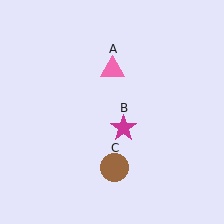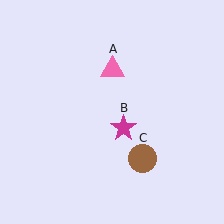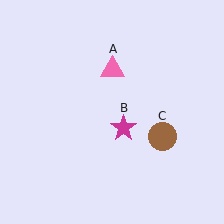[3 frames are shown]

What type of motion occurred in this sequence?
The brown circle (object C) rotated counterclockwise around the center of the scene.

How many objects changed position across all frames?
1 object changed position: brown circle (object C).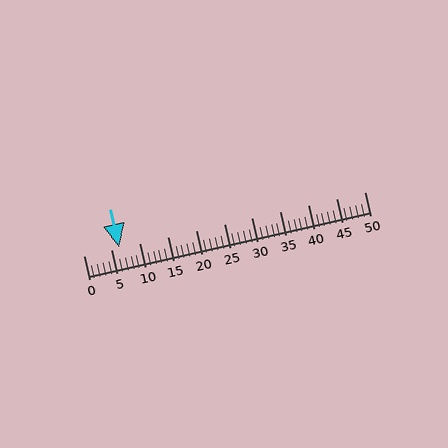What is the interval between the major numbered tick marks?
The major tick marks are spaced 5 units apart.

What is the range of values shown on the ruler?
The ruler shows values from 0 to 50.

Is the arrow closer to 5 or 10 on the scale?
The arrow is closer to 5.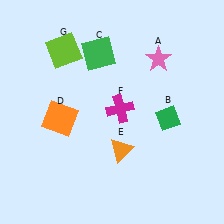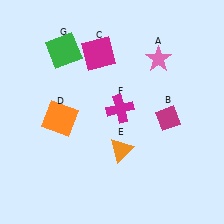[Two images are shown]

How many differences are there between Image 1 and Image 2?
There are 3 differences between the two images.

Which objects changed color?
B changed from green to magenta. C changed from green to magenta. G changed from lime to green.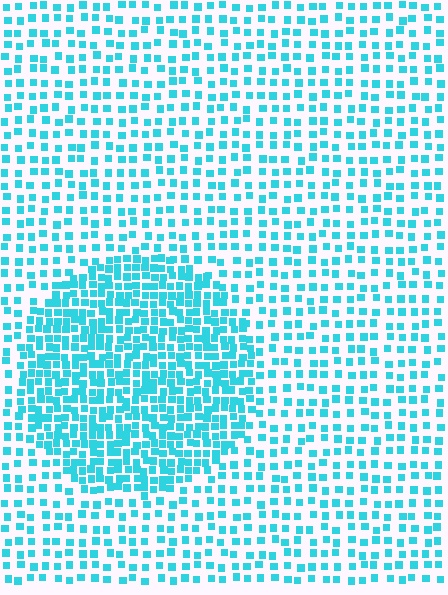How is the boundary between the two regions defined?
The boundary is defined by a change in element density (approximately 2.1x ratio). All elements are the same color, size, and shape.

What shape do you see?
I see a circle.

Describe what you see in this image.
The image contains small cyan elements arranged at two different densities. A circle-shaped region is visible where the elements are more densely packed than the surrounding area.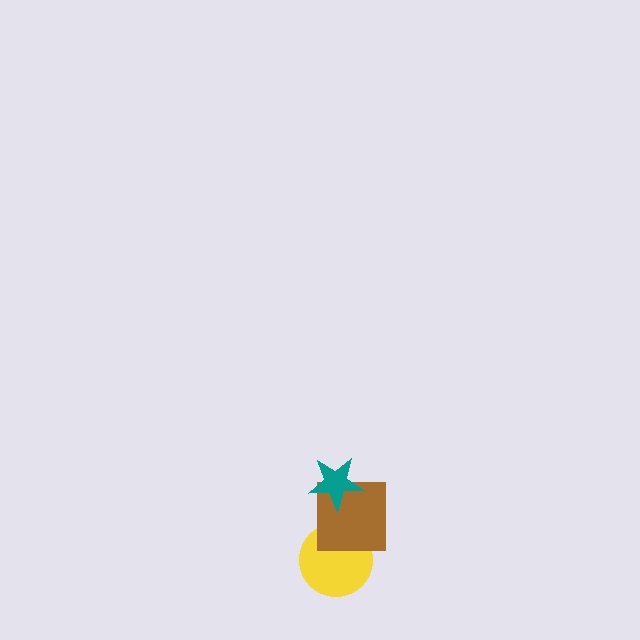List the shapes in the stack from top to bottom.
From top to bottom: the teal star, the brown square, the yellow circle.